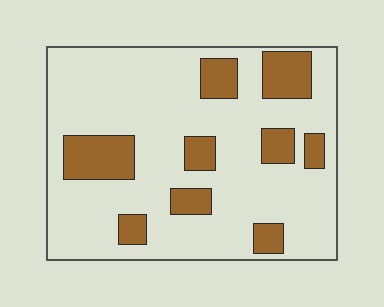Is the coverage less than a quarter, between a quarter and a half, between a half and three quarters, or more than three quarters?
Less than a quarter.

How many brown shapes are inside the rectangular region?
9.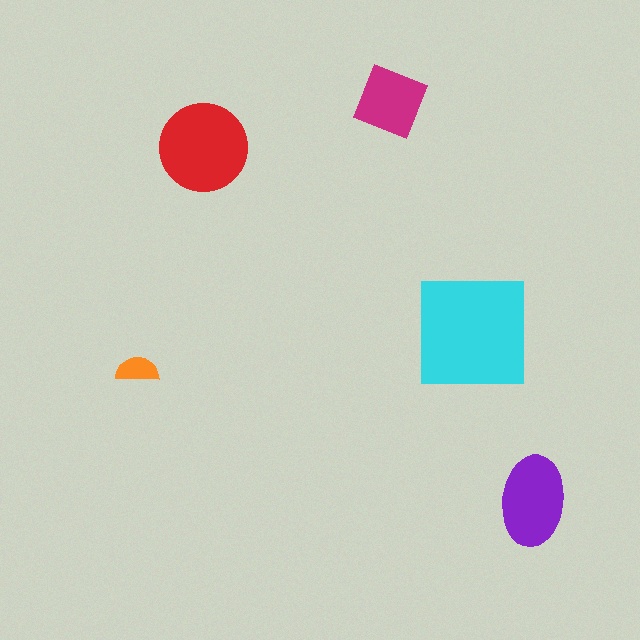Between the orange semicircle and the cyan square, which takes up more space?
The cyan square.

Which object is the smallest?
The orange semicircle.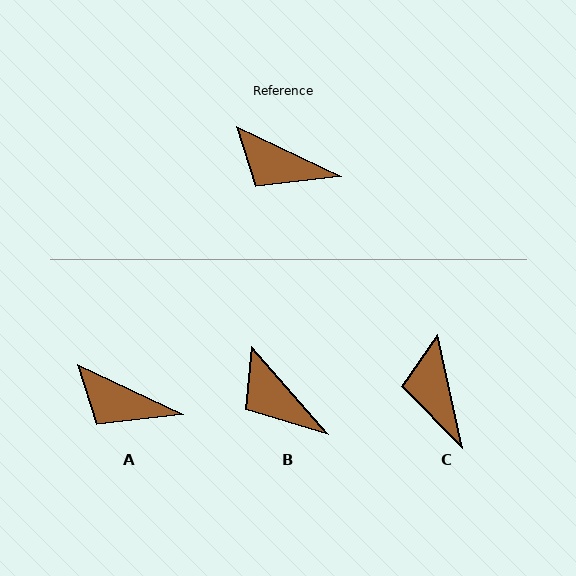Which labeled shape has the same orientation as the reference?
A.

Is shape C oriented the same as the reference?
No, it is off by about 52 degrees.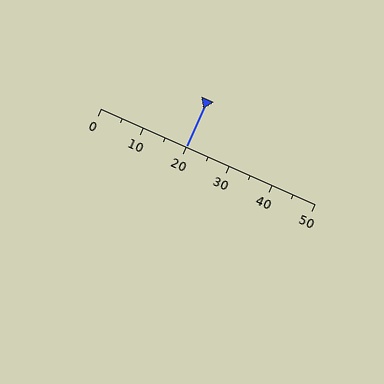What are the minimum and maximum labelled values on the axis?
The axis runs from 0 to 50.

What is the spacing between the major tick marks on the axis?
The major ticks are spaced 10 apart.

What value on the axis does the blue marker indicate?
The marker indicates approximately 20.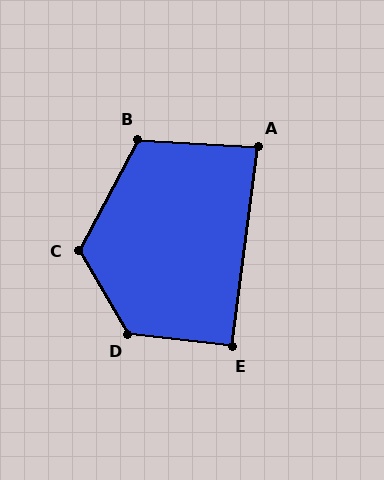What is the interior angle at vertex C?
Approximately 121 degrees (obtuse).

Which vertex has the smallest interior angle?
A, at approximately 86 degrees.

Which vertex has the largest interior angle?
D, at approximately 127 degrees.